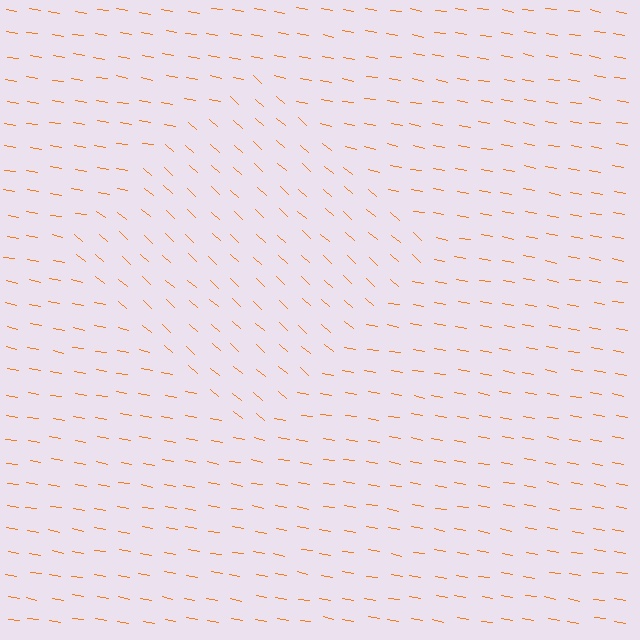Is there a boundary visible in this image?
Yes, there is a texture boundary formed by a change in line orientation.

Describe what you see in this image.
The image is filled with small orange line segments. A diamond region in the image has lines oriented differently from the surrounding lines, creating a visible texture boundary.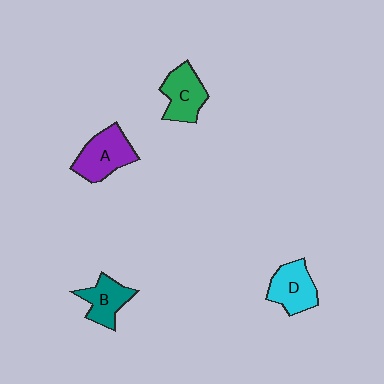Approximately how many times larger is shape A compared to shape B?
Approximately 1.3 times.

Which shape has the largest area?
Shape A (purple).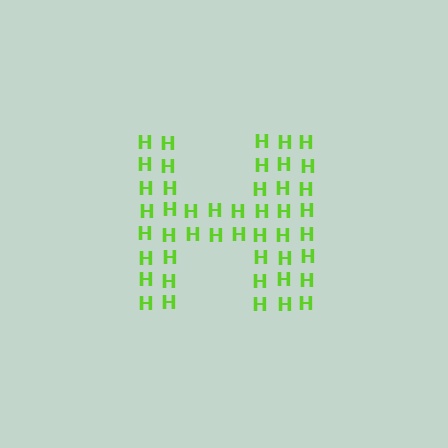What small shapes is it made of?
It is made of small letter H's.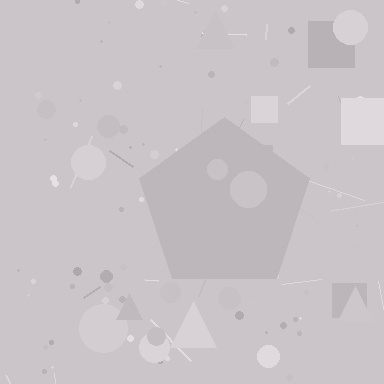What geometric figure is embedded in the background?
A pentagon is embedded in the background.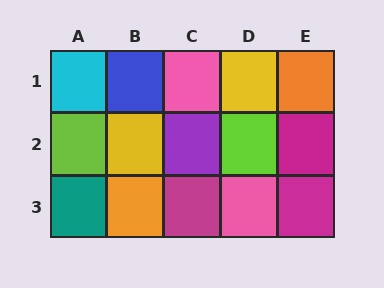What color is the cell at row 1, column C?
Pink.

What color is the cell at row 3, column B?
Orange.